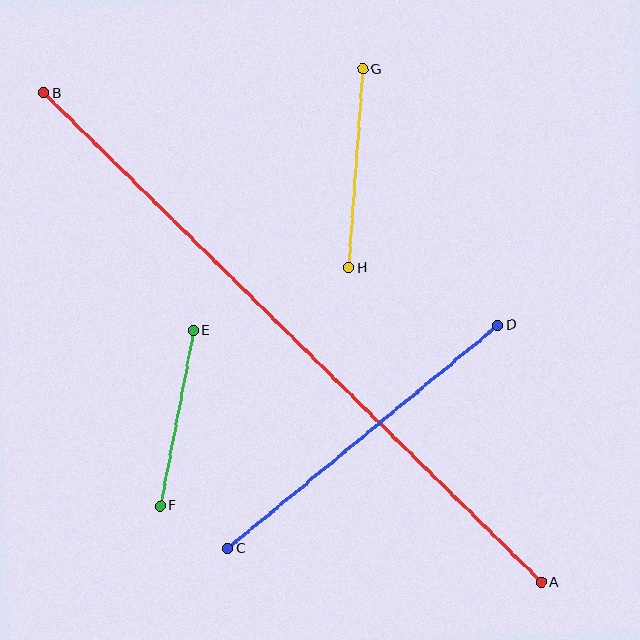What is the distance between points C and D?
The distance is approximately 351 pixels.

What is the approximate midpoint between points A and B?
The midpoint is at approximately (293, 338) pixels.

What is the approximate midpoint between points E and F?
The midpoint is at approximately (177, 418) pixels.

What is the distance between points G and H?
The distance is approximately 200 pixels.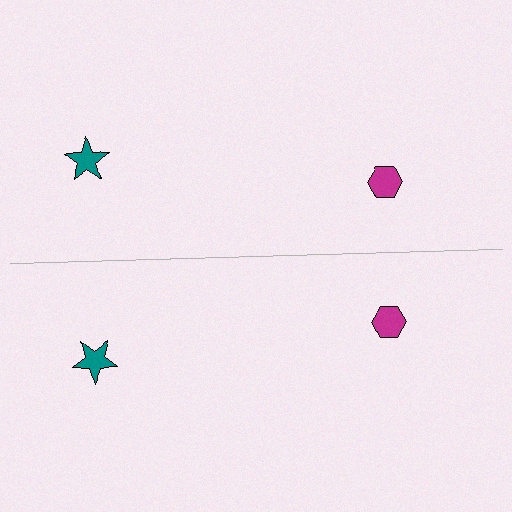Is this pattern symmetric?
Yes, this pattern has bilateral (reflection) symmetry.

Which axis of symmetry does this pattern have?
The pattern has a horizontal axis of symmetry running through the center of the image.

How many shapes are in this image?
There are 4 shapes in this image.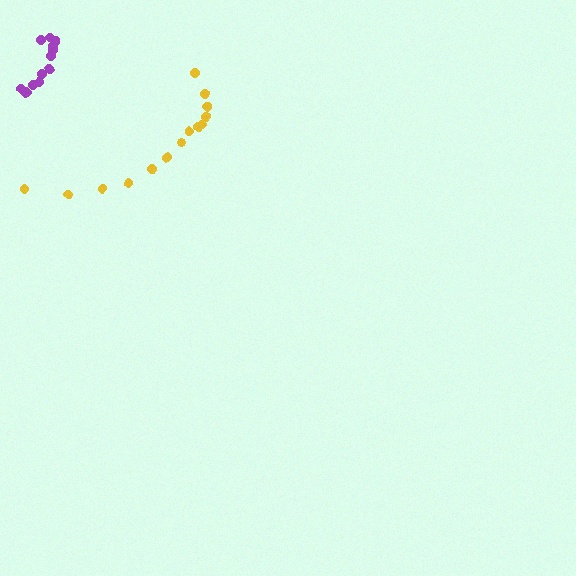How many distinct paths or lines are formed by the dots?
There are 2 distinct paths.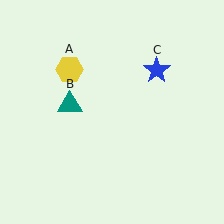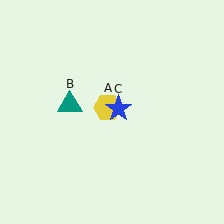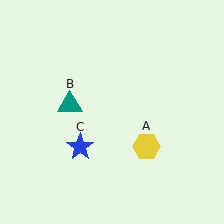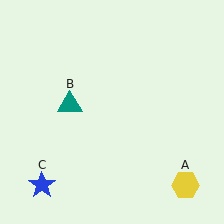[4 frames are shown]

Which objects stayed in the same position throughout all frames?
Teal triangle (object B) remained stationary.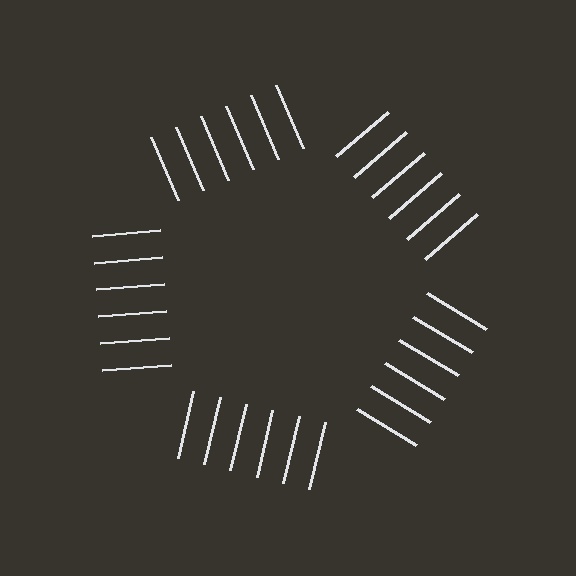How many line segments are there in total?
30 — 6 along each of the 5 edges.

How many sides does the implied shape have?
5 sides — the line-ends trace a pentagon.